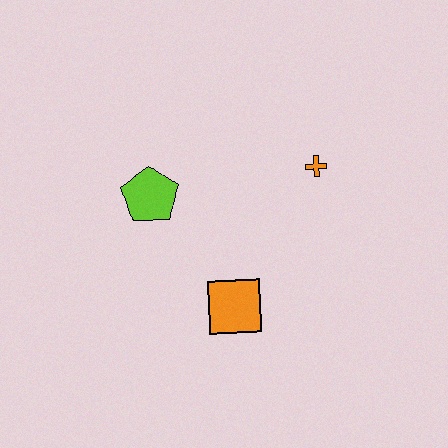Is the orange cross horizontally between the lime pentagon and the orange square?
No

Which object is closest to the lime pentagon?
The orange square is closest to the lime pentagon.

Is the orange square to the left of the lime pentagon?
No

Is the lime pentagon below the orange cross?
Yes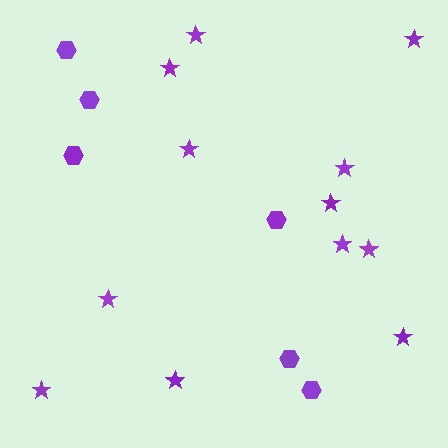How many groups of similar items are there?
There are 2 groups: one group of hexagons (6) and one group of stars (12).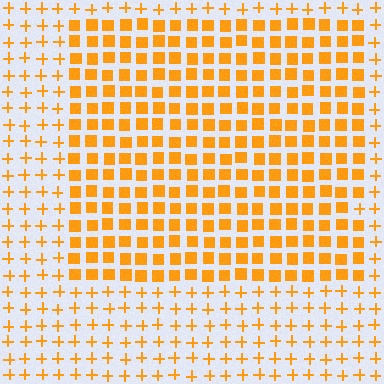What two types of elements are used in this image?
The image uses squares inside the rectangle region and plus signs outside it.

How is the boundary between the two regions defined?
The boundary is defined by a change in element shape: squares inside vs. plus signs outside. All elements share the same color and spacing.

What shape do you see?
I see a rectangle.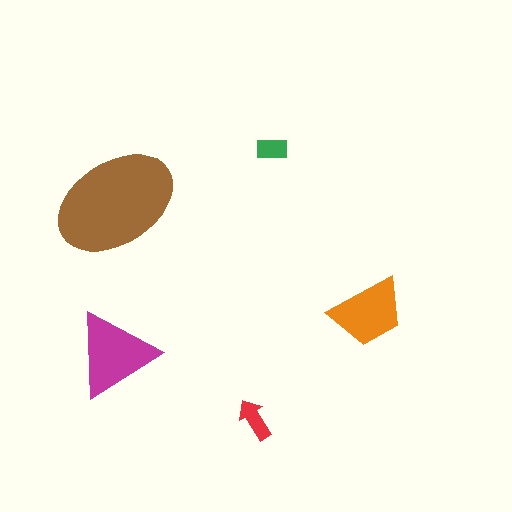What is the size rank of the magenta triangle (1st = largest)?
2nd.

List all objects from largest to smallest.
The brown ellipse, the magenta triangle, the orange trapezoid, the red arrow, the green rectangle.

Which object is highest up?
The green rectangle is topmost.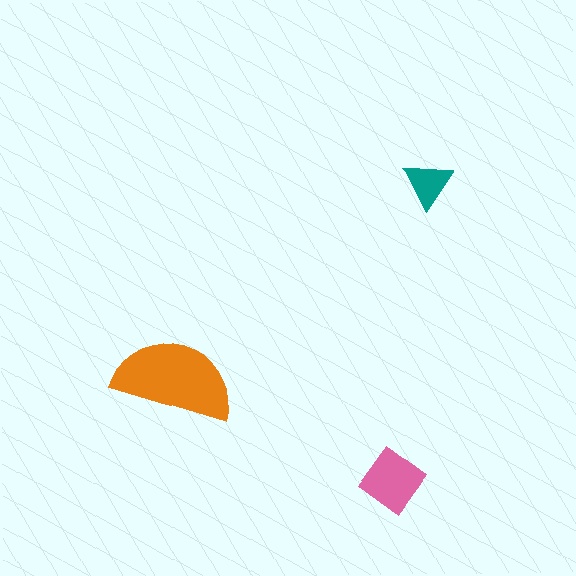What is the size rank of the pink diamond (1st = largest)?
2nd.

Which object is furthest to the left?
The orange semicircle is leftmost.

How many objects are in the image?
There are 3 objects in the image.